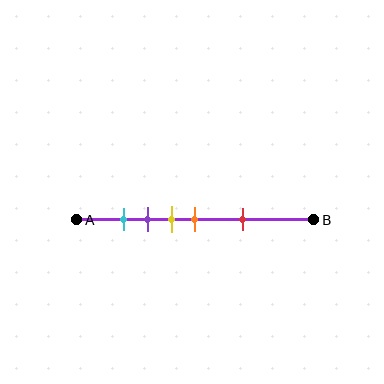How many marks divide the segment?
There are 5 marks dividing the segment.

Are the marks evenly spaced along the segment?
No, the marks are not evenly spaced.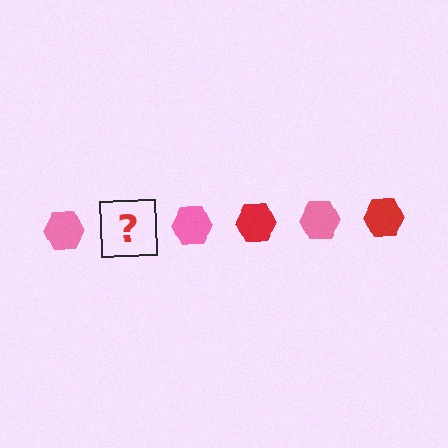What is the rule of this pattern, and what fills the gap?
The rule is that the pattern cycles through pink, red hexagons. The gap should be filled with a red hexagon.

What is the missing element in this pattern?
The missing element is a red hexagon.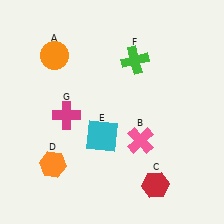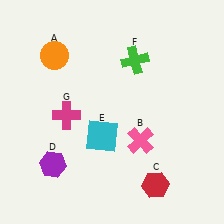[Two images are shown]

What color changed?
The hexagon (D) changed from orange in Image 1 to purple in Image 2.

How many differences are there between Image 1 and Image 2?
There is 1 difference between the two images.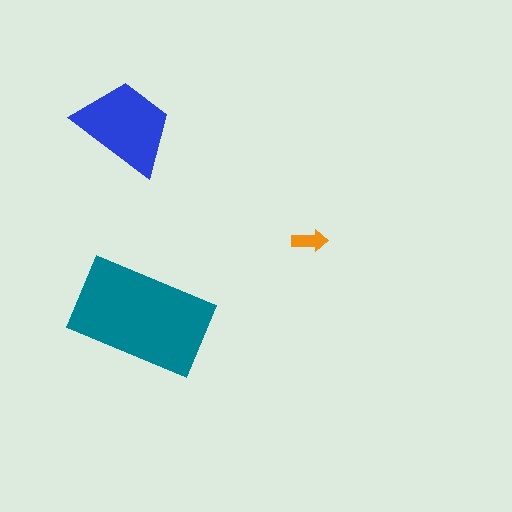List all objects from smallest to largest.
The orange arrow, the blue trapezoid, the teal rectangle.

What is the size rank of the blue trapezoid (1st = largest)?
2nd.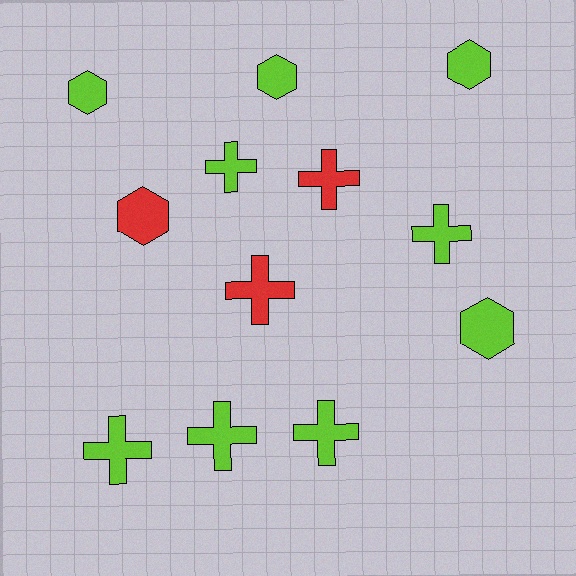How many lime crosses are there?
There are 5 lime crosses.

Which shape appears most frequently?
Cross, with 7 objects.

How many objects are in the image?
There are 12 objects.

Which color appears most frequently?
Lime, with 9 objects.